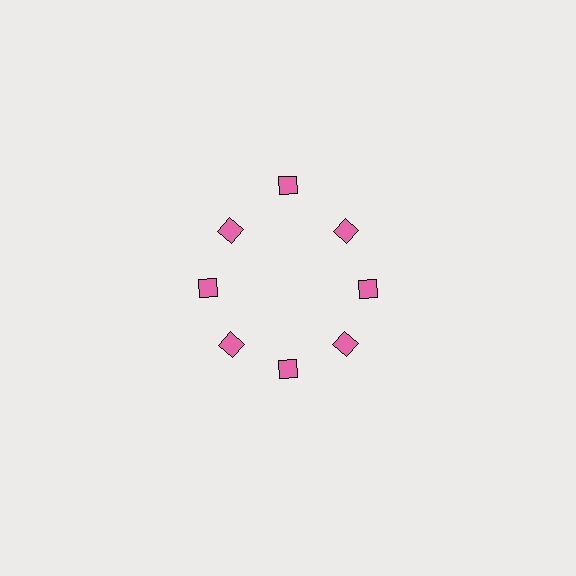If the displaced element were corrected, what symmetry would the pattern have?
It would have 8-fold rotational symmetry — the pattern would map onto itself every 45 degrees.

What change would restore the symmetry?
The symmetry would be restored by moving it inward, back onto the ring so that all 8 diamonds sit at equal angles and equal distance from the center.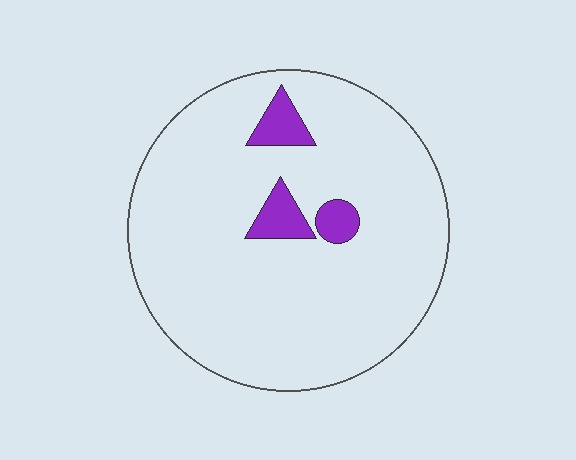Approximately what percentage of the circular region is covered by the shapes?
Approximately 10%.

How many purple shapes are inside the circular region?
3.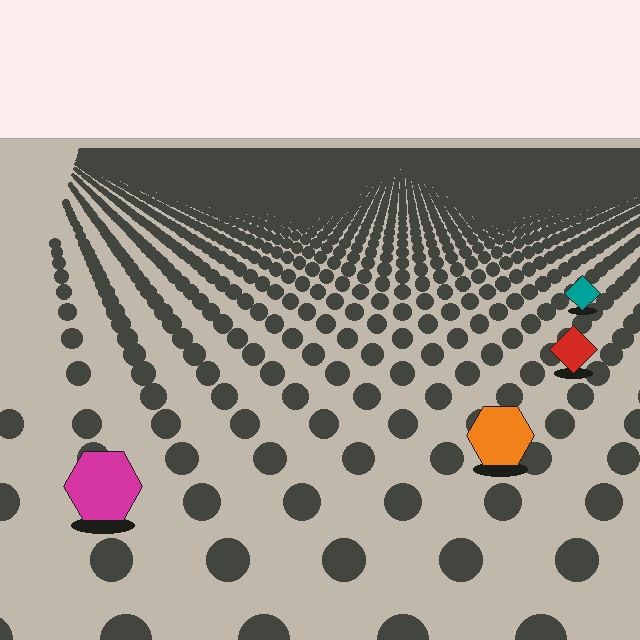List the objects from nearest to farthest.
From nearest to farthest: the magenta hexagon, the orange hexagon, the red diamond, the teal diamond.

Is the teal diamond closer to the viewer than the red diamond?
No. The red diamond is closer — you can tell from the texture gradient: the ground texture is coarser near it.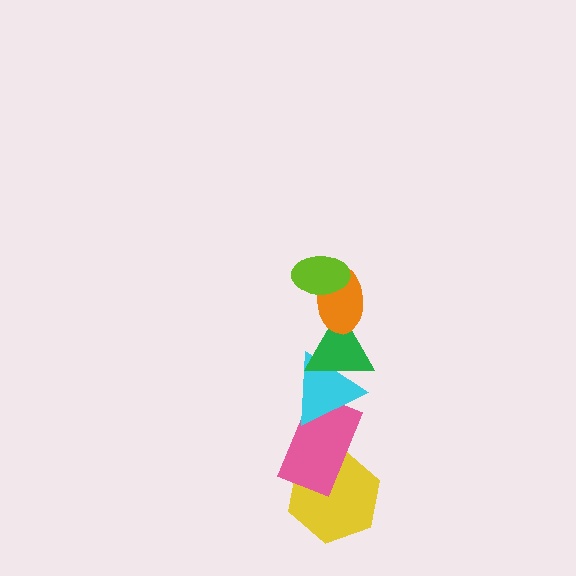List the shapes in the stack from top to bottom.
From top to bottom: the lime ellipse, the orange ellipse, the green triangle, the cyan triangle, the pink rectangle, the yellow hexagon.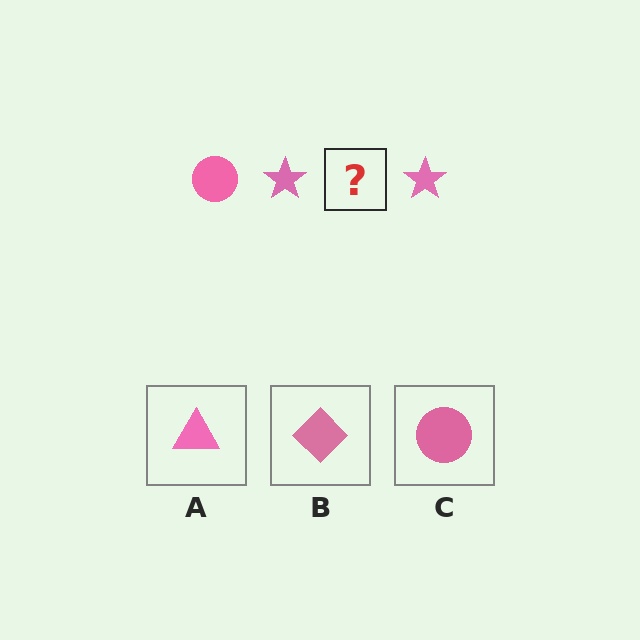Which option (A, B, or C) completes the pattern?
C.